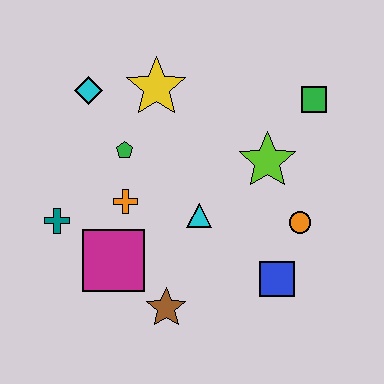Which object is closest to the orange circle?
The blue square is closest to the orange circle.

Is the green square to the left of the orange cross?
No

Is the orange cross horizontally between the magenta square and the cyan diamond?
No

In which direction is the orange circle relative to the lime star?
The orange circle is below the lime star.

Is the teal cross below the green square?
Yes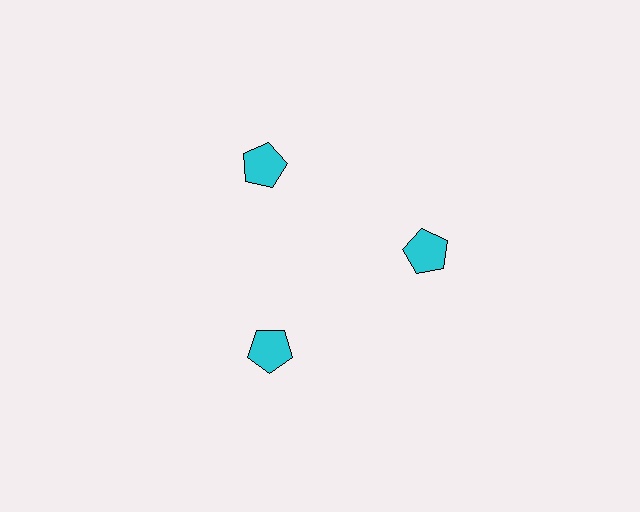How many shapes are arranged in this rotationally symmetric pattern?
There are 3 shapes, arranged in 3 groups of 1.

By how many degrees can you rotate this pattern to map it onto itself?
The pattern maps onto itself every 120 degrees of rotation.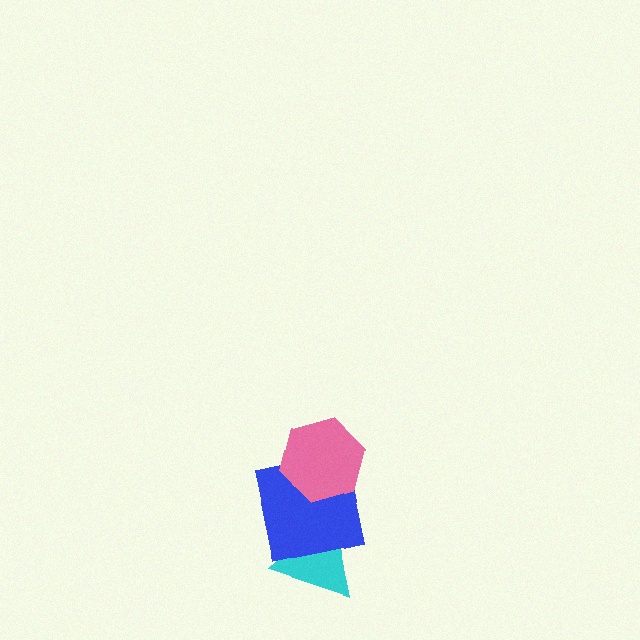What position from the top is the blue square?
The blue square is 2nd from the top.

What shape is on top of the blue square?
The pink hexagon is on top of the blue square.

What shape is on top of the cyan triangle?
The blue square is on top of the cyan triangle.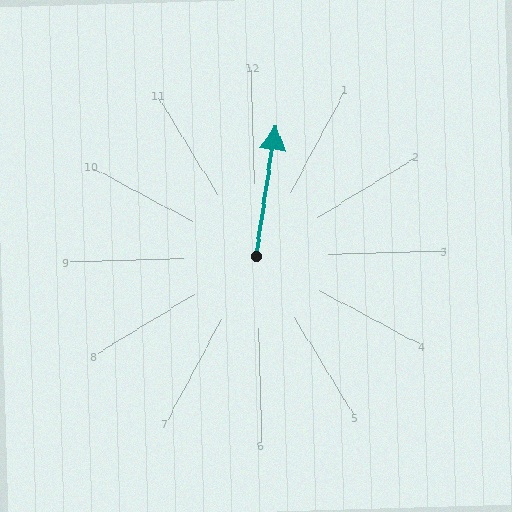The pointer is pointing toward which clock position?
Roughly 12 o'clock.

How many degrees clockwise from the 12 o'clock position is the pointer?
Approximately 10 degrees.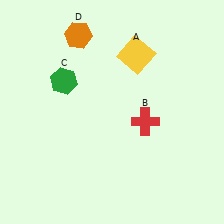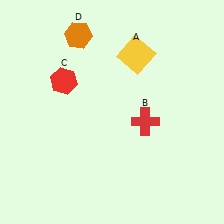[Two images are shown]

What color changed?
The hexagon (C) changed from green in Image 1 to red in Image 2.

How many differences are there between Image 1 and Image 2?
There is 1 difference between the two images.